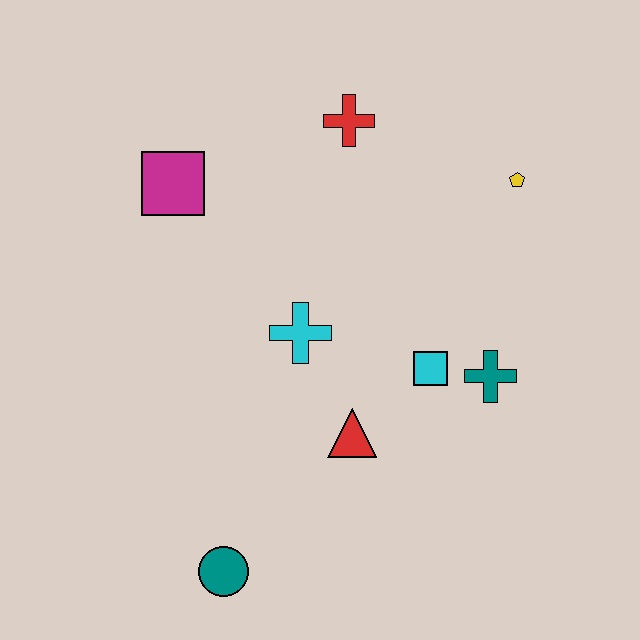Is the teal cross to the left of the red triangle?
No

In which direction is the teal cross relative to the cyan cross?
The teal cross is to the right of the cyan cross.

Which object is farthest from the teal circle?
The yellow pentagon is farthest from the teal circle.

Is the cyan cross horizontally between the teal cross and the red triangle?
No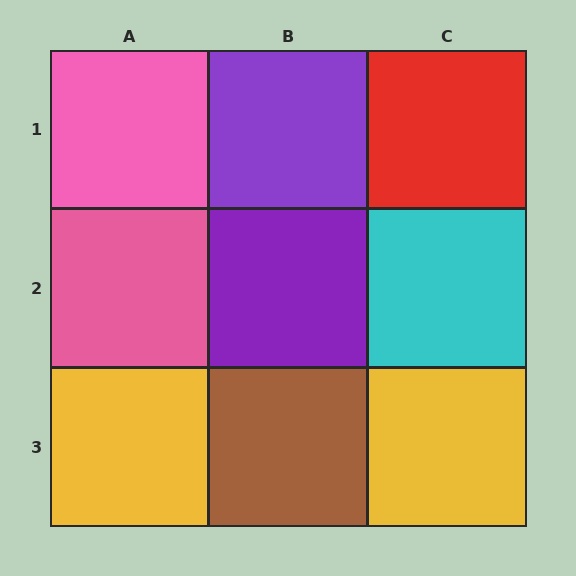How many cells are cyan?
1 cell is cyan.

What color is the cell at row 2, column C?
Cyan.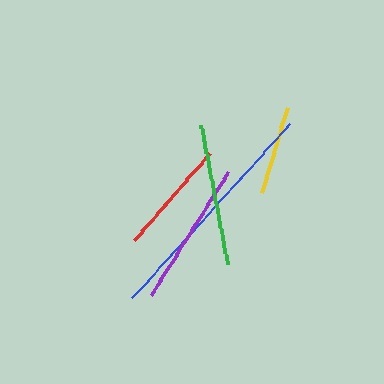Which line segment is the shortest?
The yellow line is the shortest at approximately 89 pixels.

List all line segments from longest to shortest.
From longest to shortest: blue, purple, green, red, yellow.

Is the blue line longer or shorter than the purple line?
The blue line is longer than the purple line.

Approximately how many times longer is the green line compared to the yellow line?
The green line is approximately 1.6 times the length of the yellow line.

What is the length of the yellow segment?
The yellow segment is approximately 89 pixels long.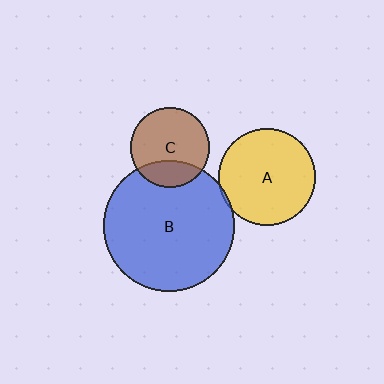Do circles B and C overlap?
Yes.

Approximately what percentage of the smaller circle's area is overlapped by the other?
Approximately 25%.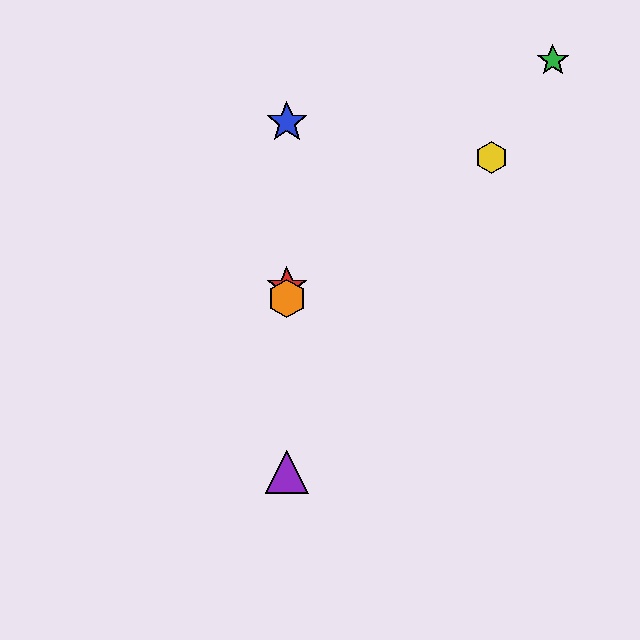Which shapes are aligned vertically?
The red star, the blue star, the purple triangle, the orange hexagon are aligned vertically.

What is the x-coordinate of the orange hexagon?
The orange hexagon is at x≈287.